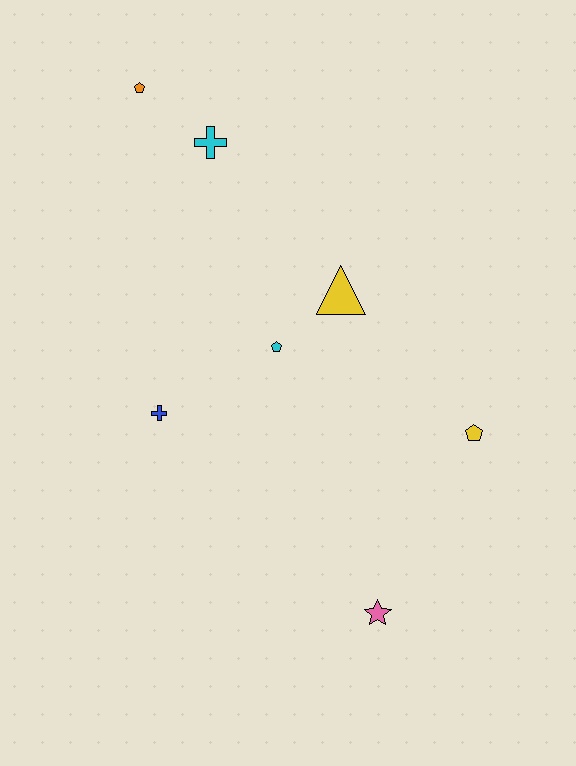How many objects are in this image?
There are 7 objects.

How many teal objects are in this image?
There are no teal objects.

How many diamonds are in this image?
There are no diamonds.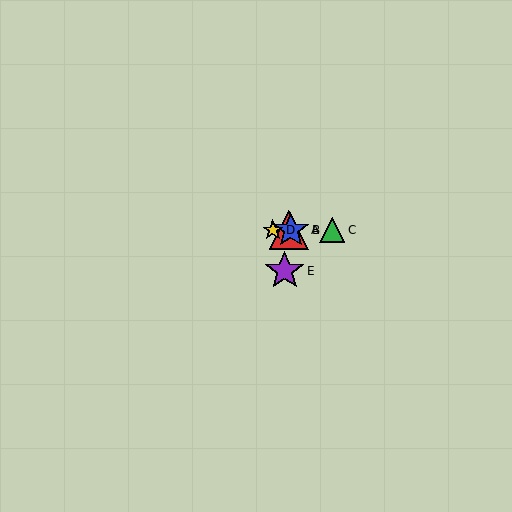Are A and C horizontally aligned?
Yes, both are at y≈230.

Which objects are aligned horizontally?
Objects A, B, C, D are aligned horizontally.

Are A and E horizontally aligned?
No, A is at y≈230 and E is at y≈271.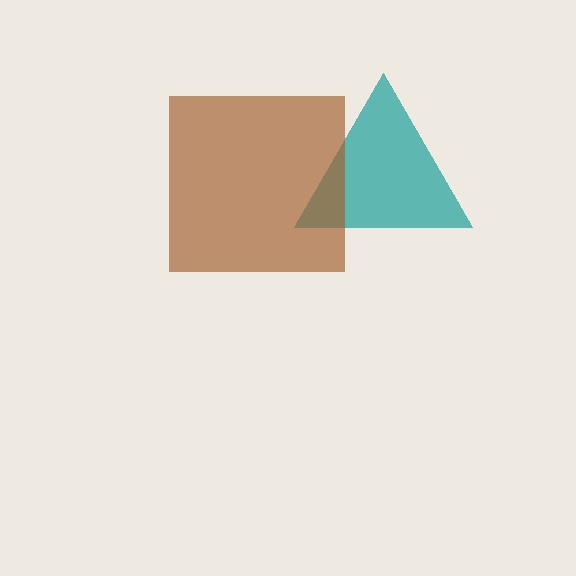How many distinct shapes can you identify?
There are 2 distinct shapes: a teal triangle, a brown square.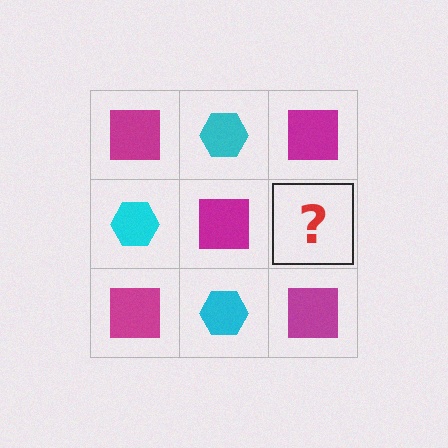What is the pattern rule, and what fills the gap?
The rule is that it alternates magenta square and cyan hexagon in a checkerboard pattern. The gap should be filled with a cyan hexagon.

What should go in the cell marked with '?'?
The missing cell should contain a cyan hexagon.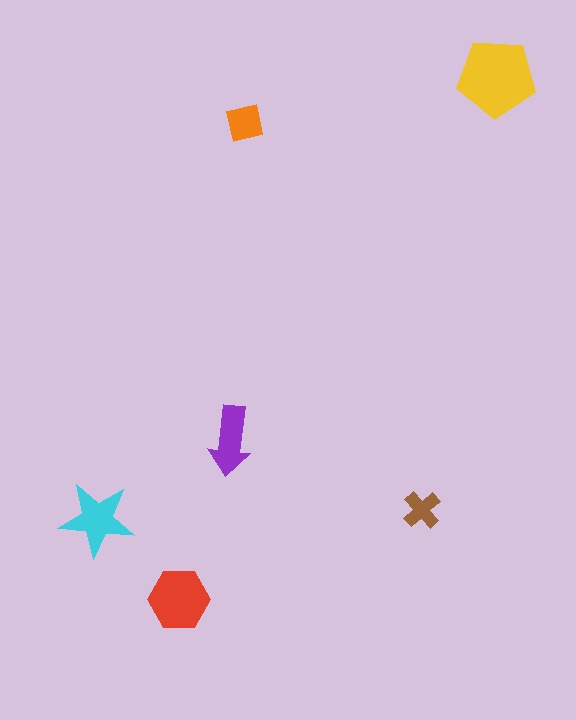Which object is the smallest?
The brown cross.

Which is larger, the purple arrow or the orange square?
The purple arrow.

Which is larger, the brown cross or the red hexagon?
The red hexagon.